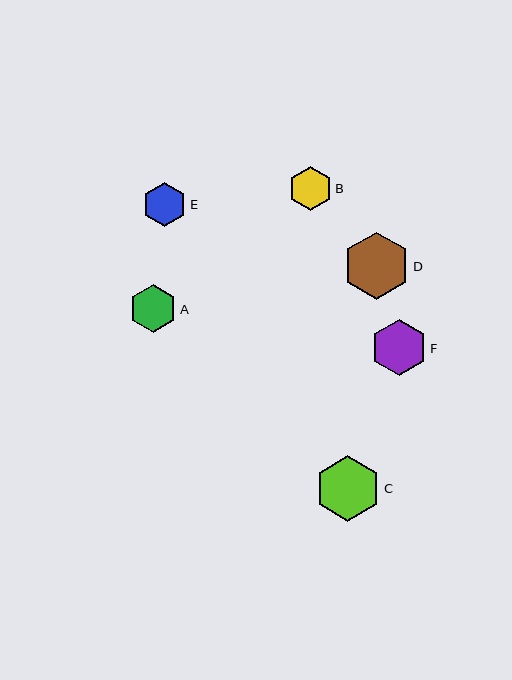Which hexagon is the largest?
Hexagon D is the largest with a size of approximately 67 pixels.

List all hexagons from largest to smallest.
From largest to smallest: D, C, F, A, E, B.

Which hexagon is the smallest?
Hexagon B is the smallest with a size of approximately 44 pixels.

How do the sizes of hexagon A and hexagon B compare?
Hexagon A and hexagon B are approximately the same size.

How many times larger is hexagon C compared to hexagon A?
Hexagon C is approximately 1.4 times the size of hexagon A.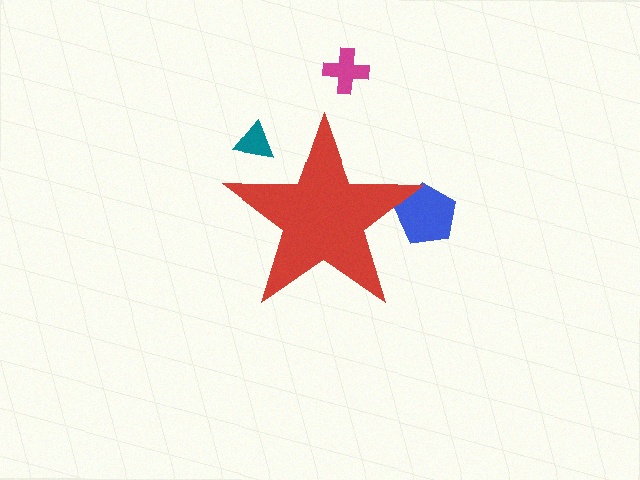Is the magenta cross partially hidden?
No, the magenta cross is fully visible.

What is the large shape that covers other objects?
A red star.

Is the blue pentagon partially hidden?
Yes, the blue pentagon is partially hidden behind the red star.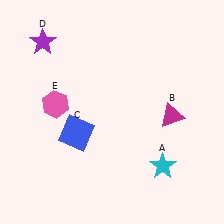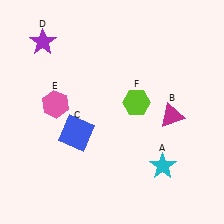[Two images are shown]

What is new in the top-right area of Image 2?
A lime hexagon (F) was added in the top-right area of Image 2.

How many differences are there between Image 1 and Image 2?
There is 1 difference between the two images.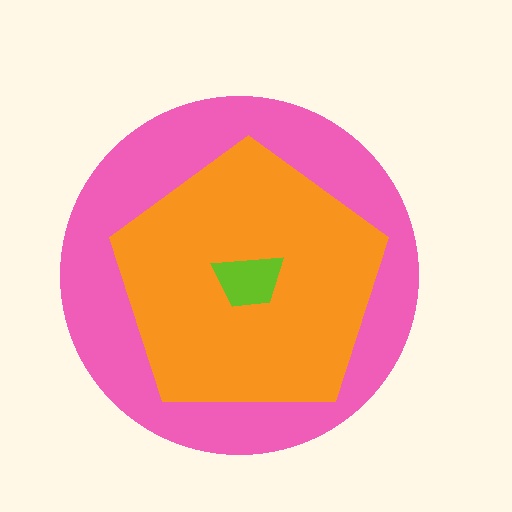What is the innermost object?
The lime trapezoid.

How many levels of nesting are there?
3.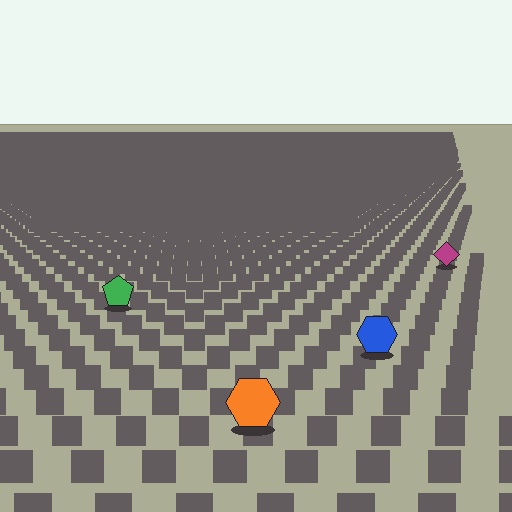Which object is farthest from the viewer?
The magenta diamond is farthest from the viewer. It appears smaller and the ground texture around it is denser.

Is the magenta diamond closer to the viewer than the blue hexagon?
No. The blue hexagon is closer — you can tell from the texture gradient: the ground texture is coarser near it.